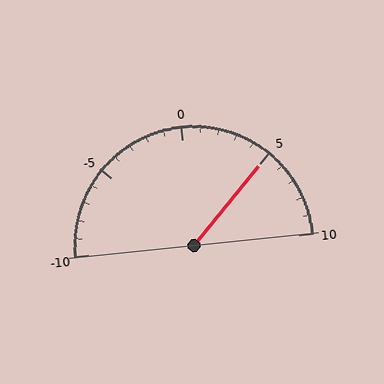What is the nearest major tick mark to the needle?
The nearest major tick mark is 5.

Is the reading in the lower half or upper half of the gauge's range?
The reading is in the upper half of the range (-10 to 10).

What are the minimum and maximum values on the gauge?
The gauge ranges from -10 to 10.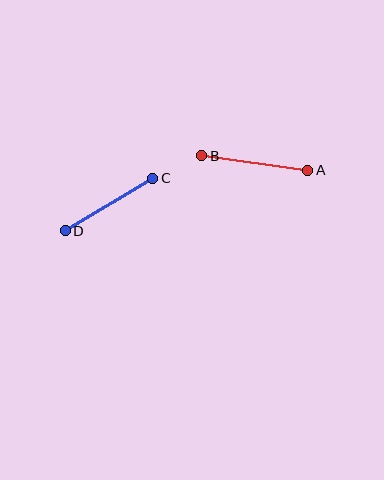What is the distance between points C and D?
The distance is approximately 102 pixels.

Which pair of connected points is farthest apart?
Points A and B are farthest apart.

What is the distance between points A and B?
The distance is approximately 107 pixels.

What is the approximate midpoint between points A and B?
The midpoint is at approximately (255, 163) pixels.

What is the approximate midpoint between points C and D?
The midpoint is at approximately (109, 204) pixels.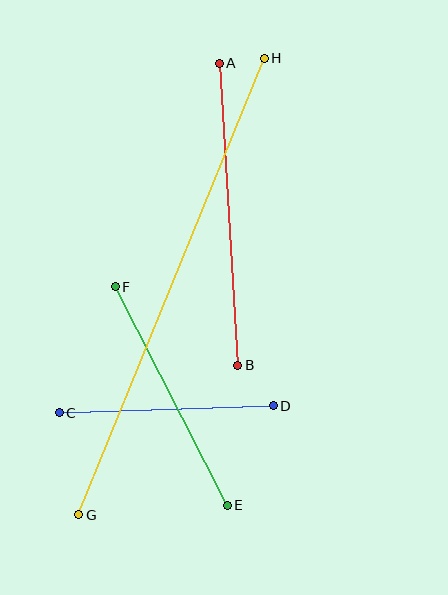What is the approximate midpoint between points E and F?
The midpoint is at approximately (171, 396) pixels.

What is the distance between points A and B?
The distance is approximately 303 pixels.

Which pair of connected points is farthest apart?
Points G and H are farthest apart.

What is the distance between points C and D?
The distance is approximately 214 pixels.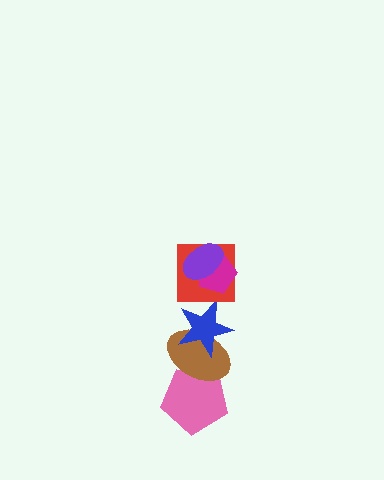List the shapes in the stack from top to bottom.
From top to bottom: the purple ellipse, the magenta pentagon, the red square, the blue star, the brown ellipse, the pink pentagon.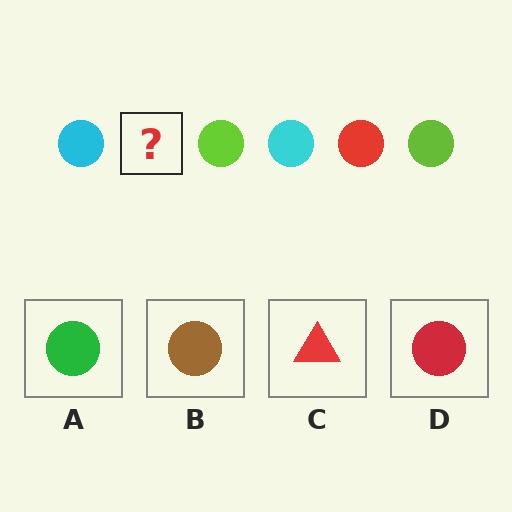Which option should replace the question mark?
Option D.